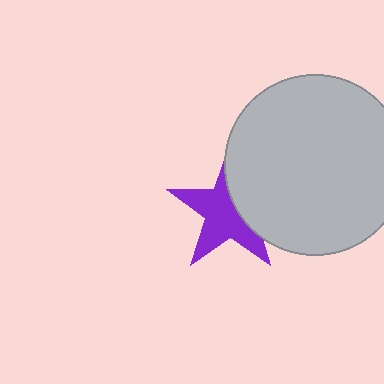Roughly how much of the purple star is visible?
About half of it is visible (roughly 62%).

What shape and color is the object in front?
The object in front is a light gray circle.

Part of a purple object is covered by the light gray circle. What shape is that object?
It is a star.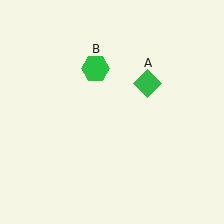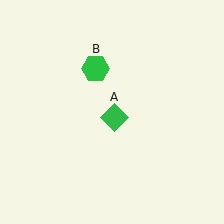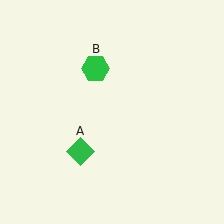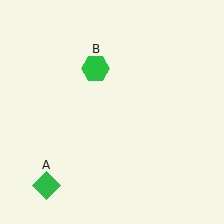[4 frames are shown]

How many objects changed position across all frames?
1 object changed position: green diamond (object A).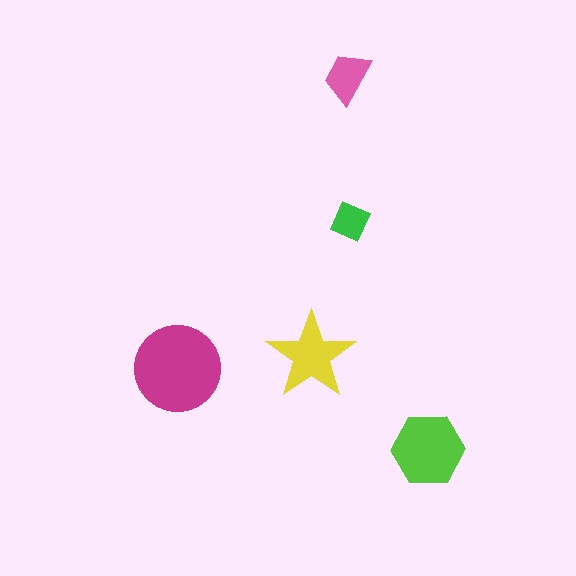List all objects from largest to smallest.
The magenta circle, the lime hexagon, the yellow star, the pink trapezoid, the green diamond.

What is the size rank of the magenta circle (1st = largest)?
1st.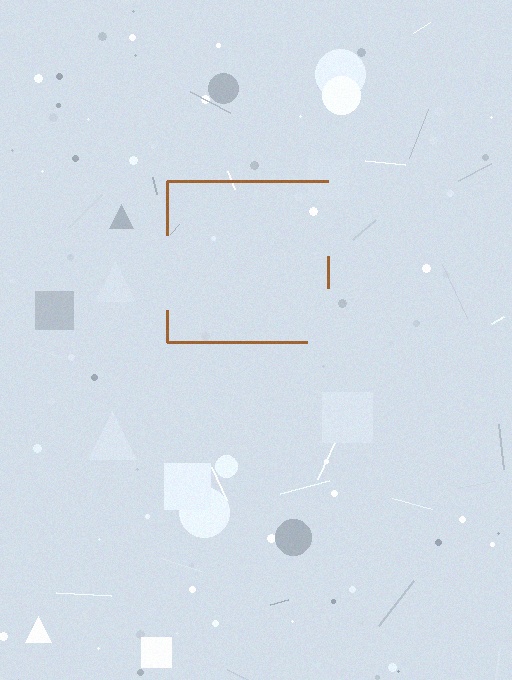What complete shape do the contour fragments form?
The contour fragments form a square.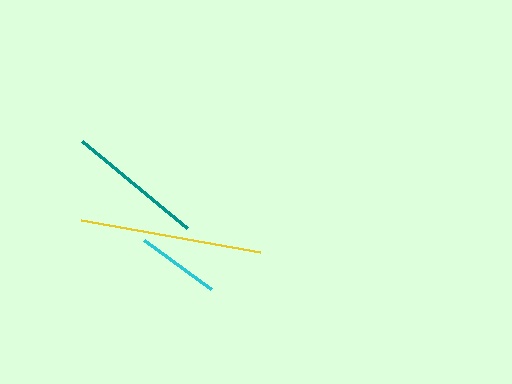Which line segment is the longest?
The yellow line is the longest at approximately 182 pixels.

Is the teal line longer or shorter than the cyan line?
The teal line is longer than the cyan line.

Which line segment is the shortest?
The cyan line is the shortest at approximately 83 pixels.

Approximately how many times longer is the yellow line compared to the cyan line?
The yellow line is approximately 2.2 times the length of the cyan line.